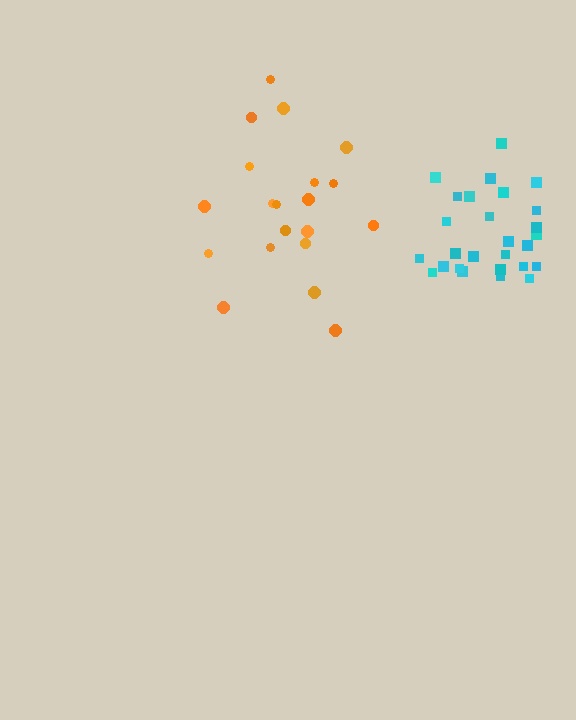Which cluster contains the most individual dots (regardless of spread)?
Cyan (27).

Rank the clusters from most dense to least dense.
cyan, orange.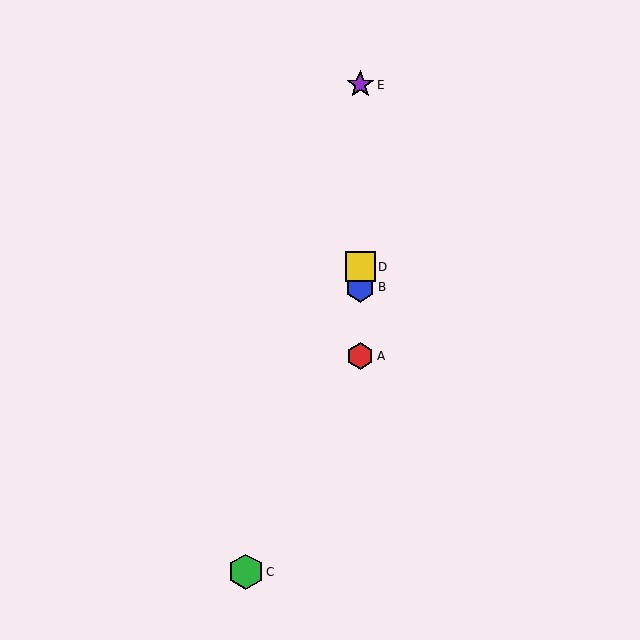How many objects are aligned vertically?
4 objects (A, B, D, E) are aligned vertically.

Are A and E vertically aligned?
Yes, both are at x≈360.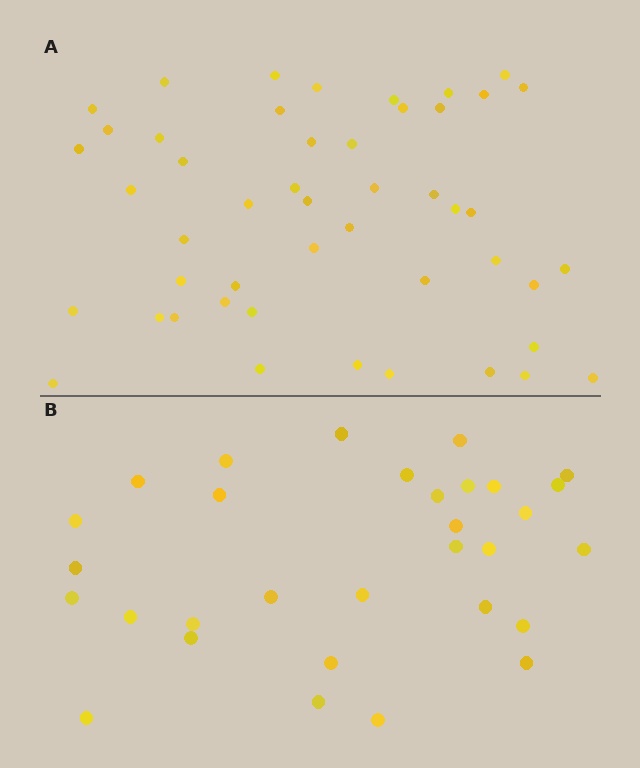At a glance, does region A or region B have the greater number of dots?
Region A (the top region) has more dots.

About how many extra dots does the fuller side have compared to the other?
Region A has approximately 15 more dots than region B.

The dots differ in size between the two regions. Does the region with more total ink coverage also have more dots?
No. Region B has more total ink coverage because its dots are larger, but region A actually contains more individual dots. Total area can be misleading — the number of items is what matters here.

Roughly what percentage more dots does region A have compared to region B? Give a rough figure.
About 55% more.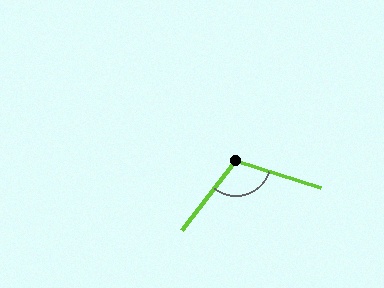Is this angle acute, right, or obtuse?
It is obtuse.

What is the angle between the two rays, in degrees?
Approximately 110 degrees.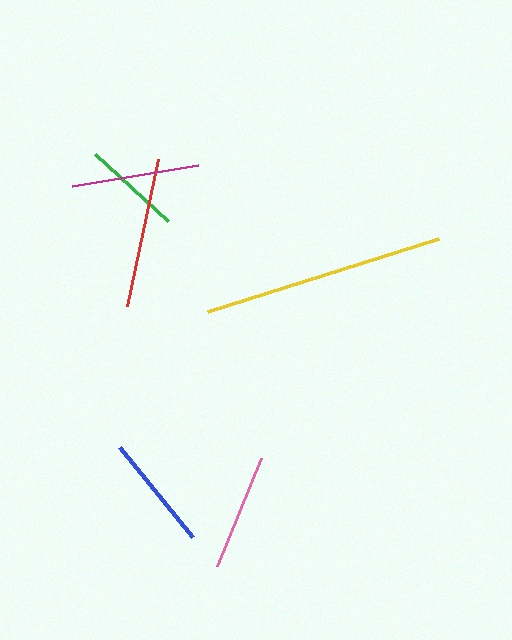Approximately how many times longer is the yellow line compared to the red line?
The yellow line is approximately 1.6 times the length of the red line.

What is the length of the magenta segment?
The magenta segment is approximately 128 pixels long.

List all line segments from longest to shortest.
From longest to shortest: yellow, red, magenta, pink, blue, green.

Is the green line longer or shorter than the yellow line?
The yellow line is longer than the green line.